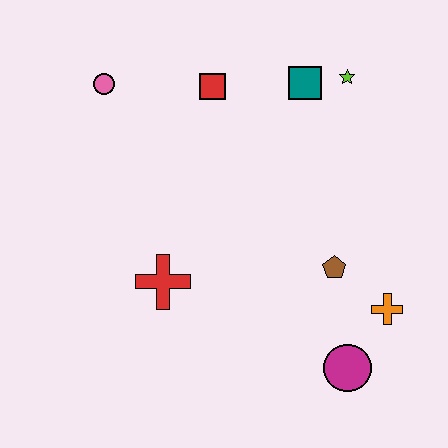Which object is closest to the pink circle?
The red square is closest to the pink circle.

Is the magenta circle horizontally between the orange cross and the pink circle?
Yes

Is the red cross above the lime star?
No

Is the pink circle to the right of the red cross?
No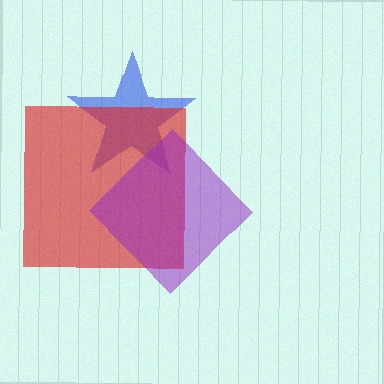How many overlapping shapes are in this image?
There are 3 overlapping shapes in the image.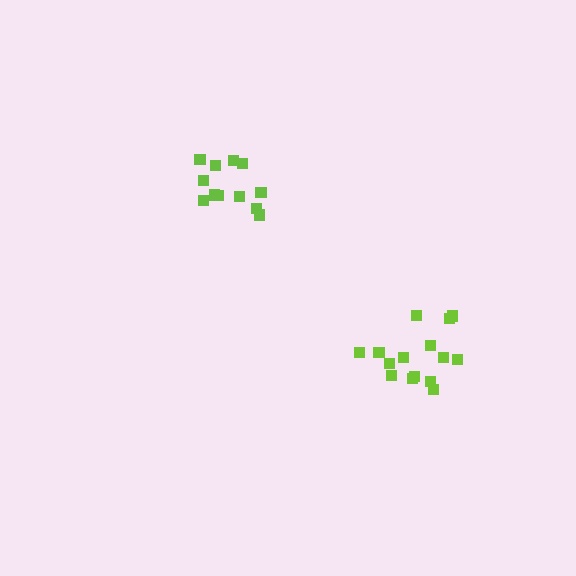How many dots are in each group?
Group 1: 15 dots, Group 2: 13 dots (28 total).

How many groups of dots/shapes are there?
There are 2 groups.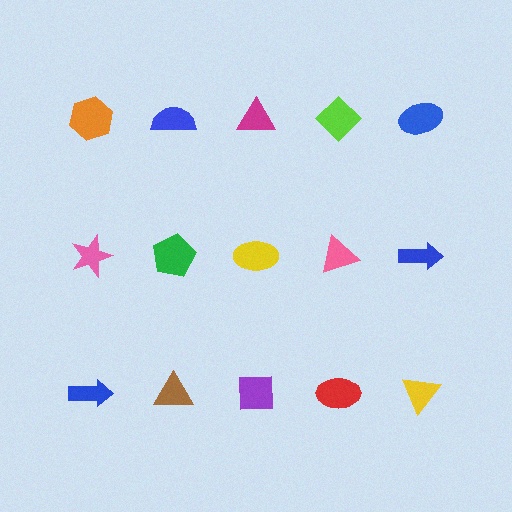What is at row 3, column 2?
A brown triangle.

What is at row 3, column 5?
A yellow triangle.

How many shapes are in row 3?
5 shapes.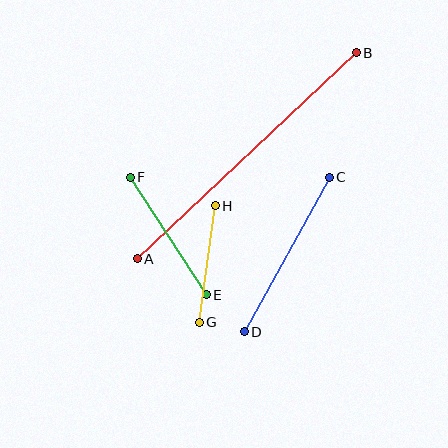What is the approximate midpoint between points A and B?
The midpoint is at approximately (247, 156) pixels.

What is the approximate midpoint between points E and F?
The midpoint is at approximately (168, 236) pixels.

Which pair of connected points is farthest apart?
Points A and B are farthest apart.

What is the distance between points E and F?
The distance is approximately 140 pixels.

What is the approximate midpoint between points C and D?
The midpoint is at approximately (287, 254) pixels.